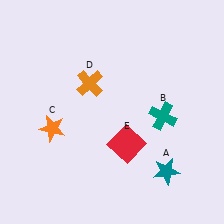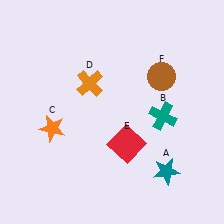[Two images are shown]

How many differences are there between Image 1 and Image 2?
There is 1 difference between the two images.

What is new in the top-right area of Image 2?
A brown circle (F) was added in the top-right area of Image 2.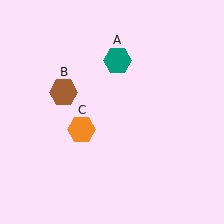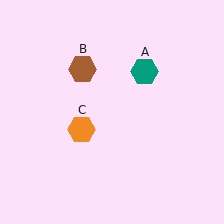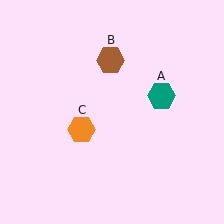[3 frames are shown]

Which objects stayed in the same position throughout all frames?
Orange hexagon (object C) remained stationary.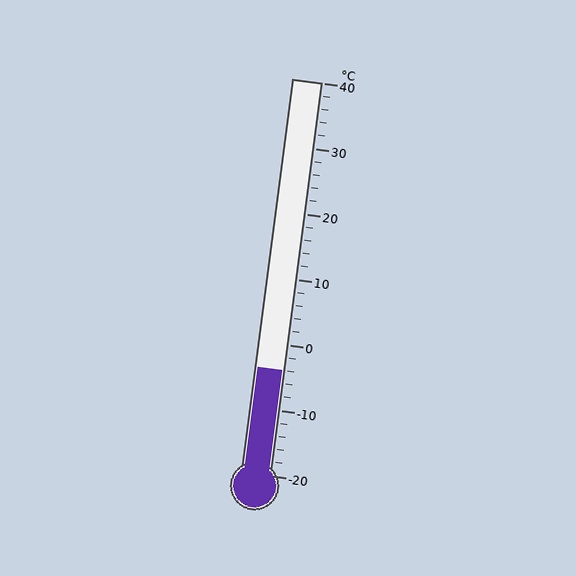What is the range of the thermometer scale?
The thermometer scale ranges from -20°C to 40°C.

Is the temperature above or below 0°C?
The temperature is below 0°C.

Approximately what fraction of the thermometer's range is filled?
The thermometer is filled to approximately 25% of its range.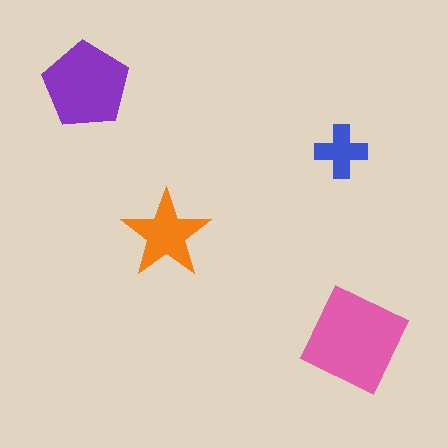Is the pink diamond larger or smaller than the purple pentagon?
Larger.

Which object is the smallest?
The blue cross.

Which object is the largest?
The pink diamond.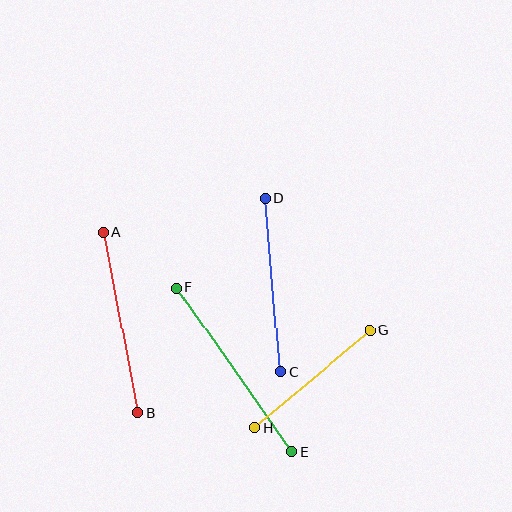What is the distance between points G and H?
The distance is approximately 150 pixels.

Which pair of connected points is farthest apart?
Points E and F are farthest apart.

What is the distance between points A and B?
The distance is approximately 184 pixels.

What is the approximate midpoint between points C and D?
The midpoint is at approximately (273, 285) pixels.